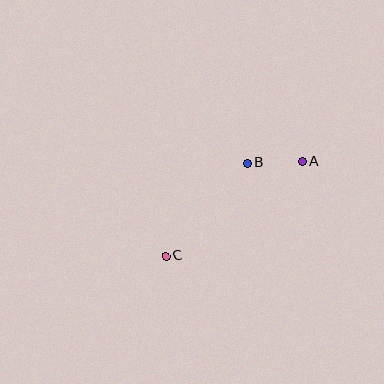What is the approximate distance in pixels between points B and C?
The distance between B and C is approximately 124 pixels.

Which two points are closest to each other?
Points A and B are closest to each other.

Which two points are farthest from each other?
Points A and C are farthest from each other.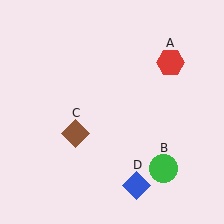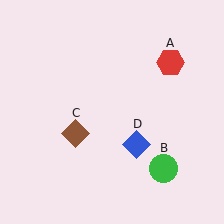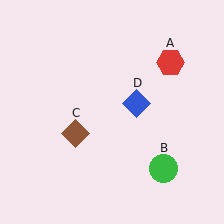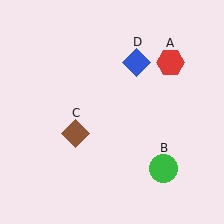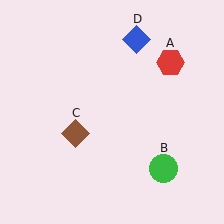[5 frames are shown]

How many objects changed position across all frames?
1 object changed position: blue diamond (object D).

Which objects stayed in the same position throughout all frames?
Red hexagon (object A) and green circle (object B) and brown diamond (object C) remained stationary.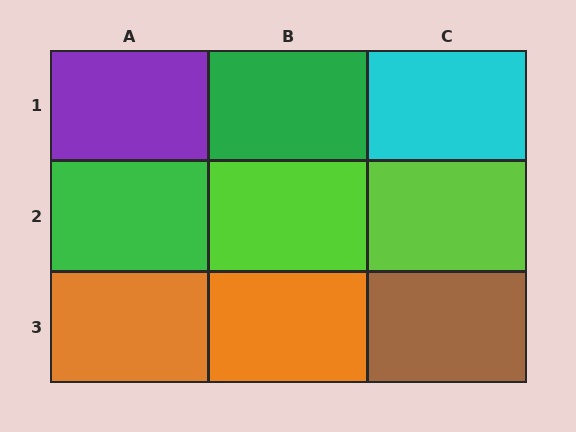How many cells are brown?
1 cell is brown.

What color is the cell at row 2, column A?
Green.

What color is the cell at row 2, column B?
Lime.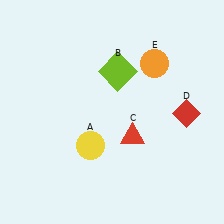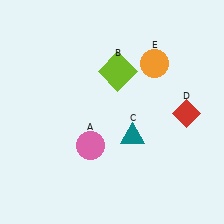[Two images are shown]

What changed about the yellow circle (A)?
In Image 1, A is yellow. In Image 2, it changed to pink.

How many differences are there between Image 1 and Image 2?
There are 2 differences between the two images.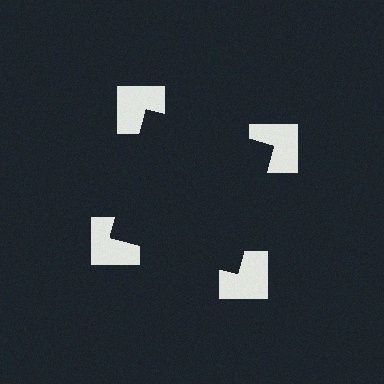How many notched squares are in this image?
There are 4 — one at each vertex of the illusory square.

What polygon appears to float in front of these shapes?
An illusory square — its edges are inferred from the aligned wedge cuts in the notched squares, not physically drawn.